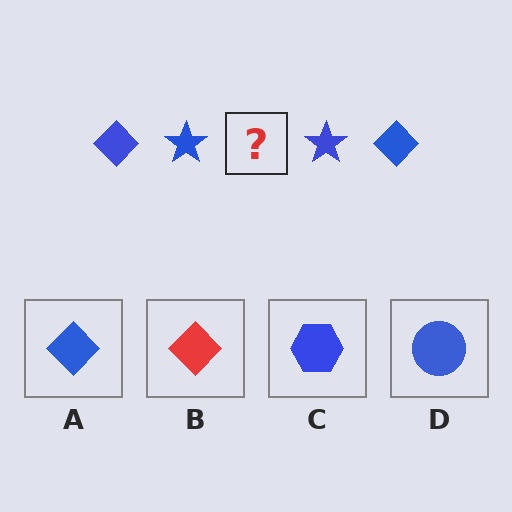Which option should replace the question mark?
Option A.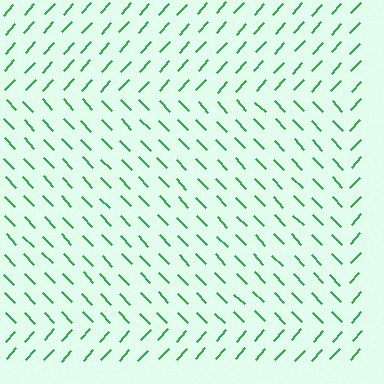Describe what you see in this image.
The image is filled with small green line segments. A rectangle region in the image has lines oriented differently from the surrounding lines, creating a visible texture boundary.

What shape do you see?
I see a rectangle.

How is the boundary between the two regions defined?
The boundary is defined purely by a change in line orientation (approximately 86 degrees difference). All lines are the same color and thickness.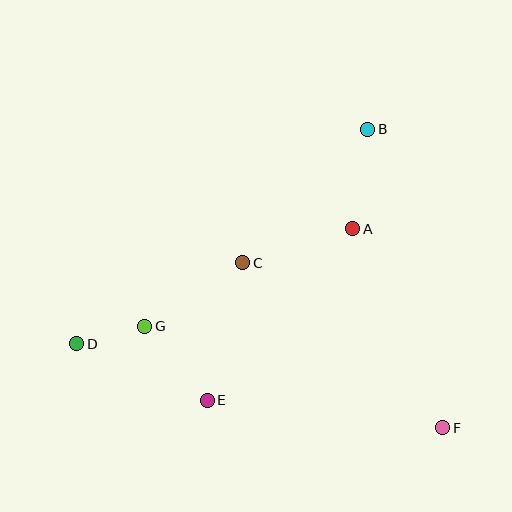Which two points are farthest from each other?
Points D and F are farthest from each other.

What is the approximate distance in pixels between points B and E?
The distance between B and E is approximately 315 pixels.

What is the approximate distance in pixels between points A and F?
The distance between A and F is approximately 218 pixels.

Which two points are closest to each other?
Points D and G are closest to each other.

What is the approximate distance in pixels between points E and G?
The distance between E and G is approximately 97 pixels.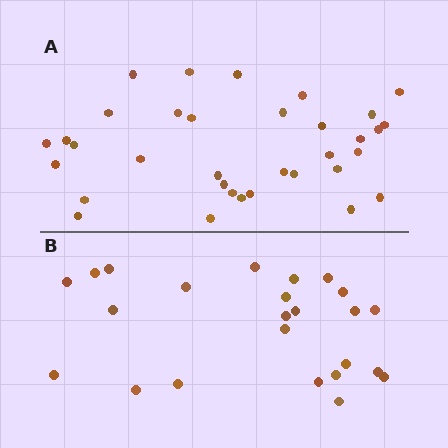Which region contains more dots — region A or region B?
Region A (the top region) has more dots.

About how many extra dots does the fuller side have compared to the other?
Region A has roughly 10 or so more dots than region B.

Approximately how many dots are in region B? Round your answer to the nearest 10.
About 20 dots. (The exact count is 24, which rounds to 20.)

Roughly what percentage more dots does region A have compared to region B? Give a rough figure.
About 40% more.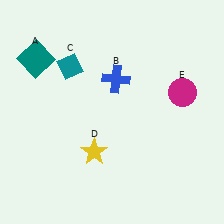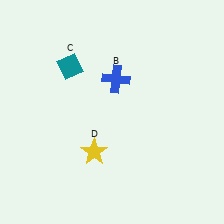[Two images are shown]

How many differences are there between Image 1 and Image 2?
There are 2 differences between the two images.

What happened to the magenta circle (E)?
The magenta circle (E) was removed in Image 2. It was in the top-right area of Image 1.